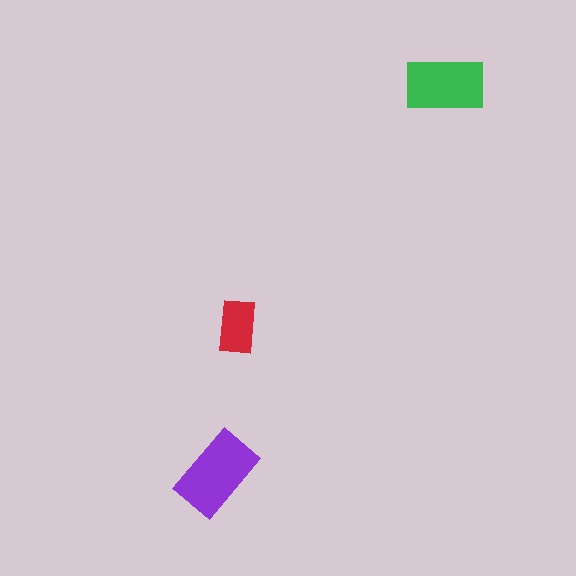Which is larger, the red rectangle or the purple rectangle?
The purple one.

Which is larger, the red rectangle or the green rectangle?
The green one.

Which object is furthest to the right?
The green rectangle is rightmost.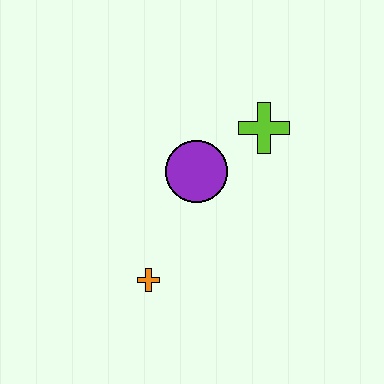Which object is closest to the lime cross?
The purple circle is closest to the lime cross.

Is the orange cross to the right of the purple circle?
No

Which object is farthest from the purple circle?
The orange cross is farthest from the purple circle.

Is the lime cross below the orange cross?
No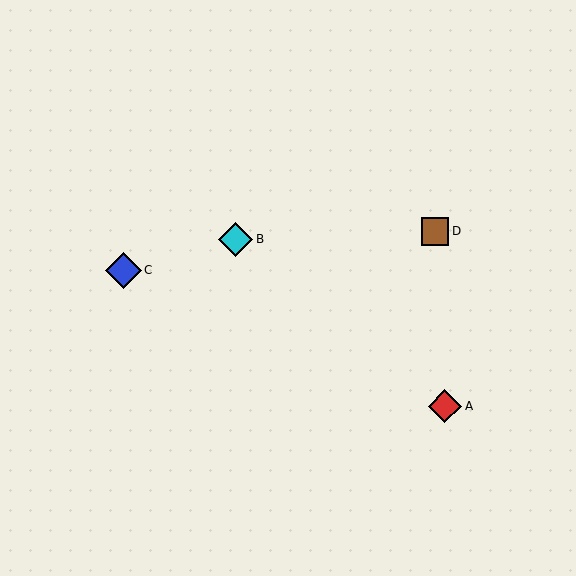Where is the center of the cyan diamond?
The center of the cyan diamond is at (236, 239).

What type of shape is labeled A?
Shape A is a red diamond.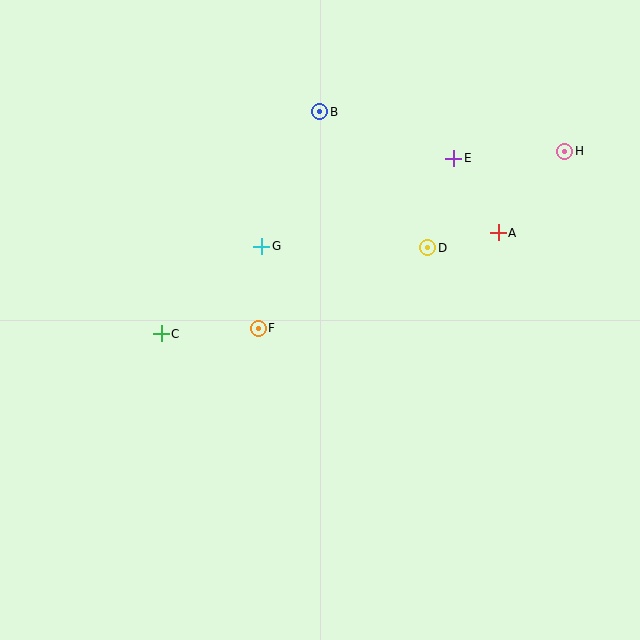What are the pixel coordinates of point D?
Point D is at (428, 248).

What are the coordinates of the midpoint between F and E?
The midpoint between F and E is at (356, 243).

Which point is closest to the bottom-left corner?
Point C is closest to the bottom-left corner.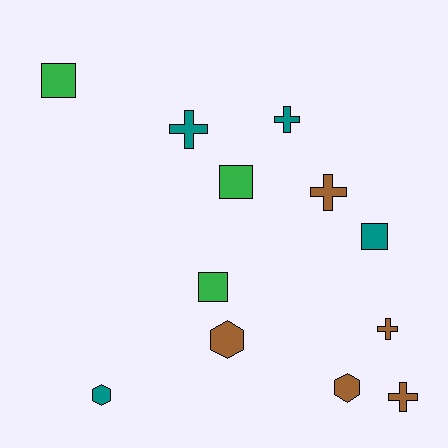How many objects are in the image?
There are 12 objects.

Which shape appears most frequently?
Cross, with 5 objects.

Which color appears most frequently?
Brown, with 5 objects.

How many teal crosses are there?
There are 2 teal crosses.